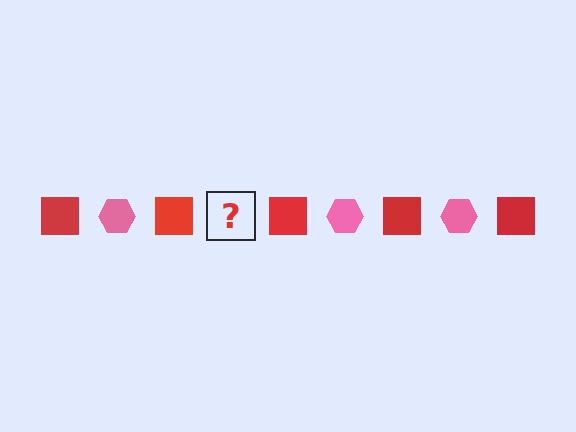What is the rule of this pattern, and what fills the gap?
The rule is that the pattern alternates between red square and pink hexagon. The gap should be filled with a pink hexagon.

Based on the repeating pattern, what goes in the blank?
The blank should be a pink hexagon.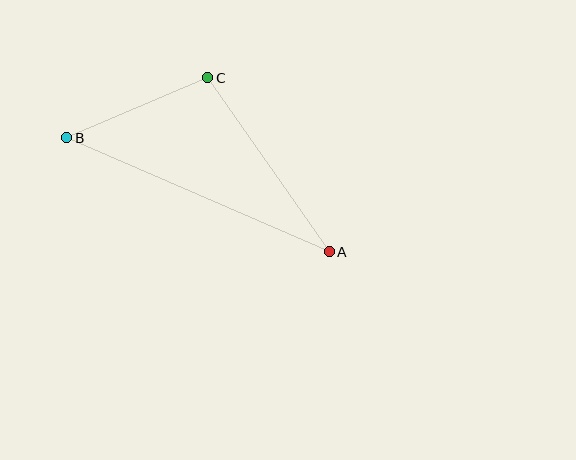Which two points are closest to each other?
Points B and C are closest to each other.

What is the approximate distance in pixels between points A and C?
The distance between A and C is approximately 212 pixels.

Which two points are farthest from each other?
Points A and B are farthest from each other.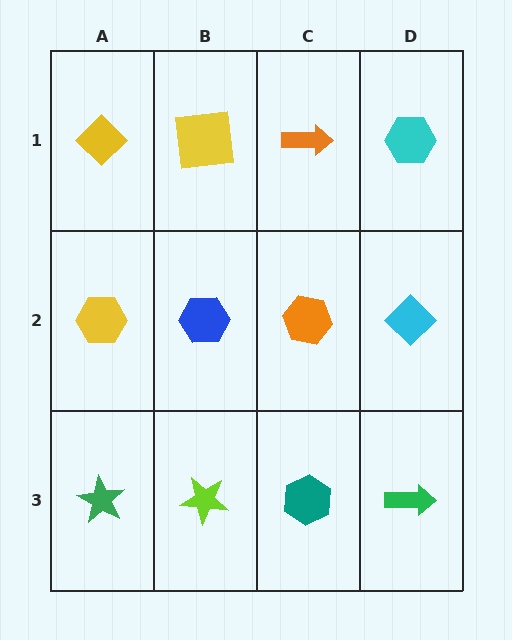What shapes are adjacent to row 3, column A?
A yellow hexagon (row 2, column A), a lime star (row 3, column B).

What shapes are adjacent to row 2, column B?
A yellow square (row 1, column B), a lime star (row 3, column B), a yellow hexagon (row 2, column A), an orange hexagon (row 2, column C).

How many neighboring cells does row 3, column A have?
2.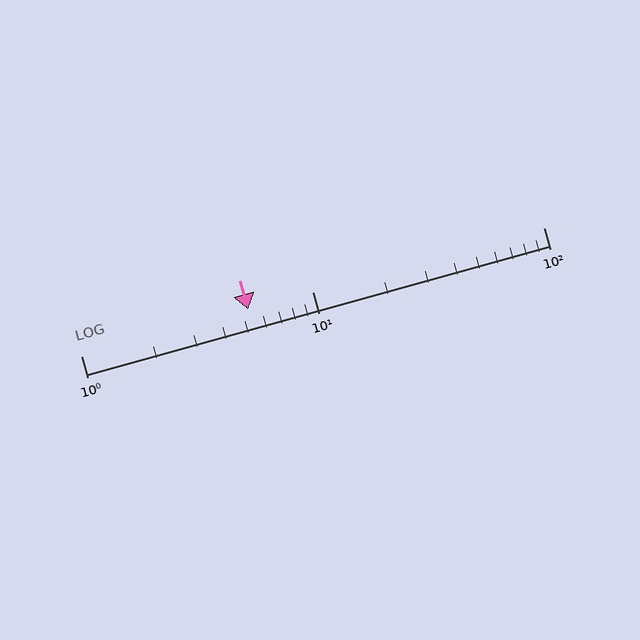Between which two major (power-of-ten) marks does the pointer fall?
The pointer is between 1 and 10.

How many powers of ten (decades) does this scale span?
The scale spans 2 decades, from 1 to 100.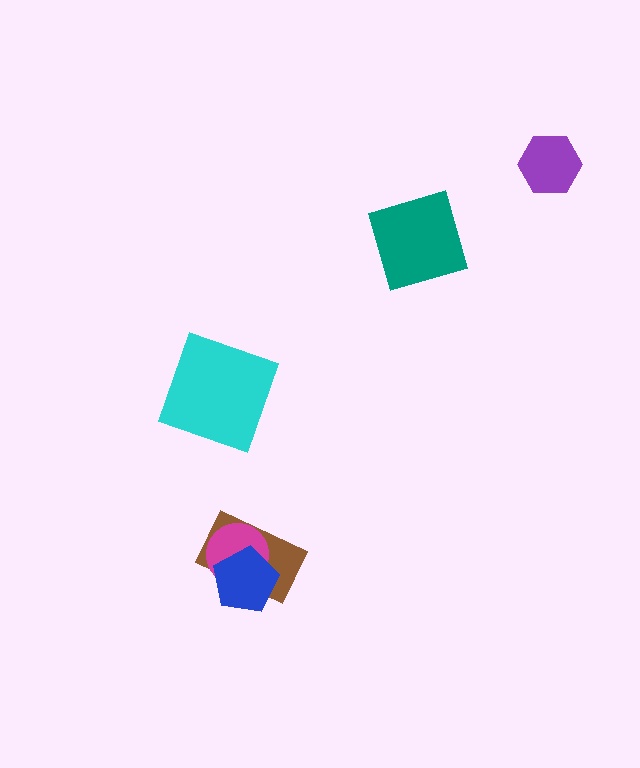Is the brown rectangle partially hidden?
Yes, it is partially covered by another shape.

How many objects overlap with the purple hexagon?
0 objects overlap with the purple hexagon.